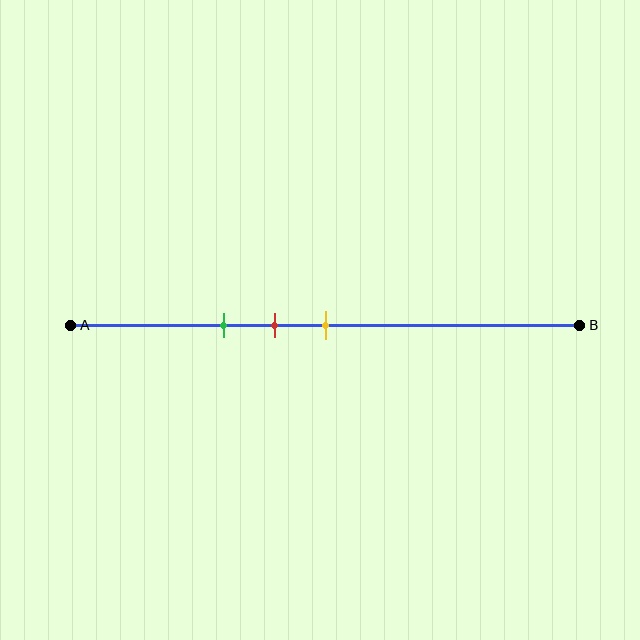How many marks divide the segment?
There are 3 marks dividing the segment.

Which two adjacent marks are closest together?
The red and yellow marks are the closest adjacent pair.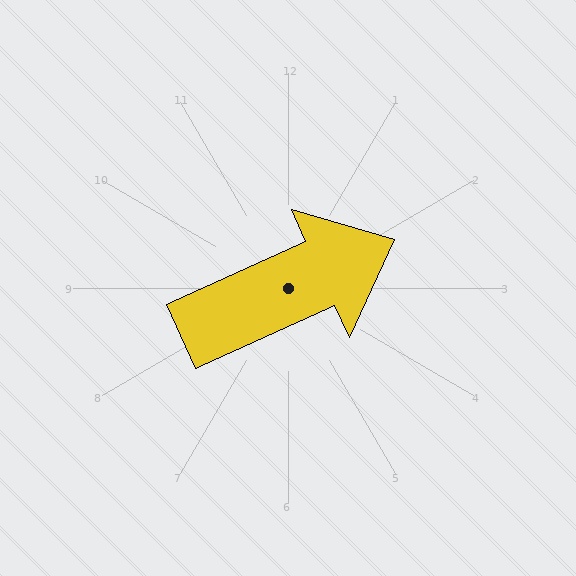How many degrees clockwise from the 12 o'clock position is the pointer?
Approximately 66 degrees.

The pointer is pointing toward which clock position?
Roughly 2 o'clock.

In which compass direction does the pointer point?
Northeast.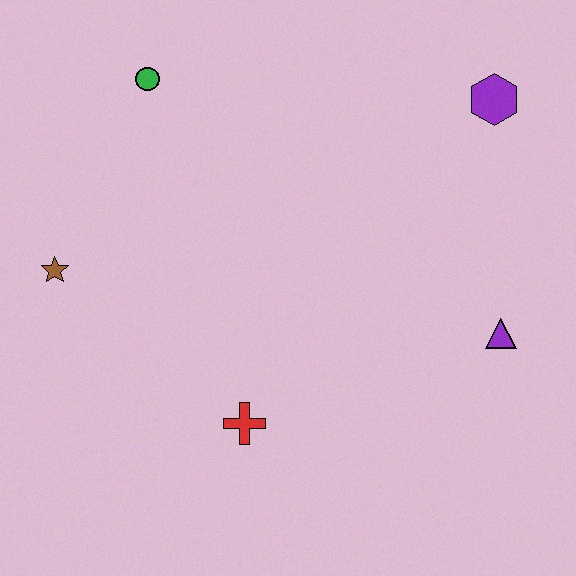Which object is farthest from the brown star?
The purple hexagon is farthest from the brown star.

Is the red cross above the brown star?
No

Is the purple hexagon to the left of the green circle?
No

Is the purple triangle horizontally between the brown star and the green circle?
No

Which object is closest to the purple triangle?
The purple hexagon is closest to the purple triangle.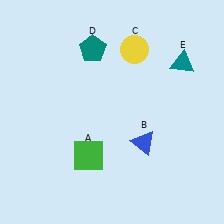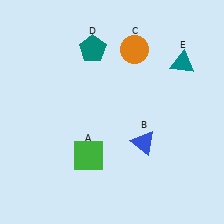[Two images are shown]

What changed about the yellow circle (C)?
In Image 1, C is yellow. In Image 2, it changed to orange.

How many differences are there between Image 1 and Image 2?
There is 1 difference between the two images.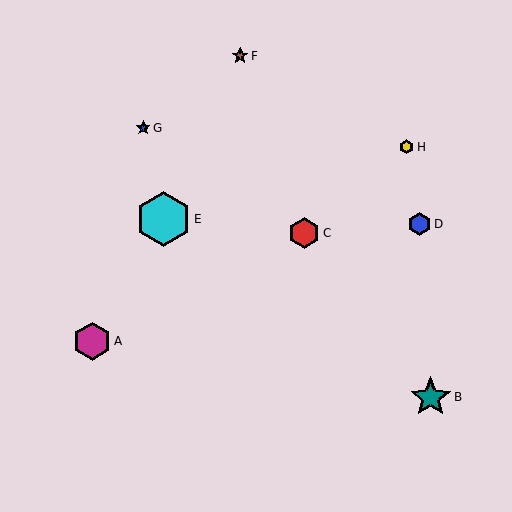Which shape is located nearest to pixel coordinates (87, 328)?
The magenta hexagon (labeled A) at (92, 341) is nearest to that location.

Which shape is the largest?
The cyan hexagon (labeled E) is the largest.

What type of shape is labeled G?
Shape G is a blue star.